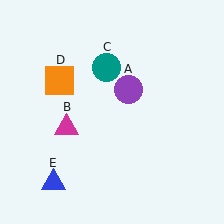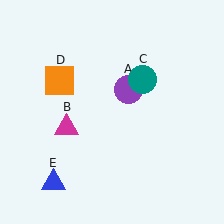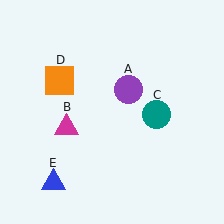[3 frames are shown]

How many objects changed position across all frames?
1 object changed position: teal circle (object C).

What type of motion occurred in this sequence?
The teal circle (object C) rotated clockwise around the center of the scene.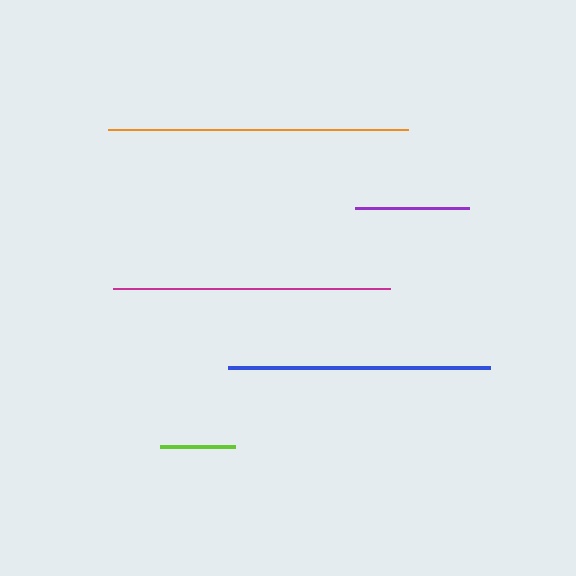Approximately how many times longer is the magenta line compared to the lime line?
The magenta line is approximately 3.7 times the length of the lime line.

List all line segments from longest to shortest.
From longest to shortest: orange, magenta, blue, purple, lime.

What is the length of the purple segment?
The purple segment is approximately 114 pixels long.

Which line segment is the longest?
The orange line is the longest at approximately 300 pixels.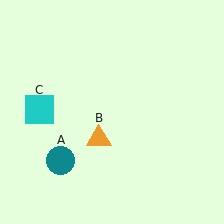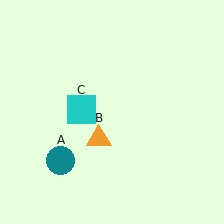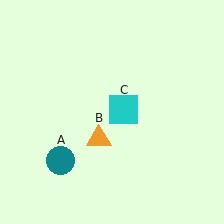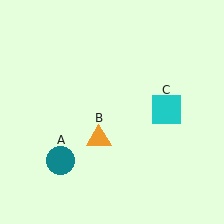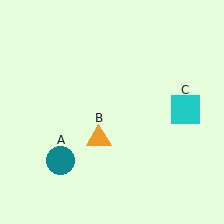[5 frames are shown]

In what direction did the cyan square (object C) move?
The cyan square (object C) moved right.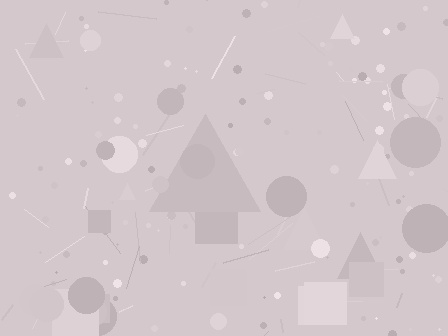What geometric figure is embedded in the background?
A triangle is embedded in the background.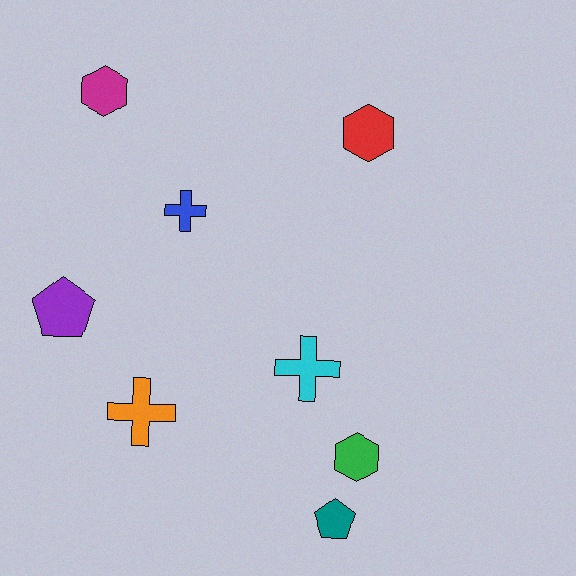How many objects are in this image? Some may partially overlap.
There are 8 objects.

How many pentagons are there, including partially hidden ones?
There are 2 pentagons.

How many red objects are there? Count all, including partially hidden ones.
There is 1 red object.